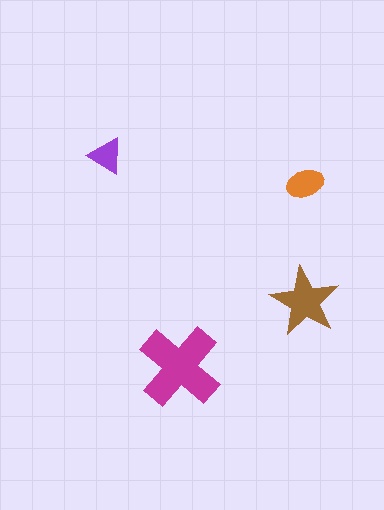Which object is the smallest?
The purple triangle.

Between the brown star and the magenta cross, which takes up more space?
The magenta cross.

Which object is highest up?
The purple triangle is topmost.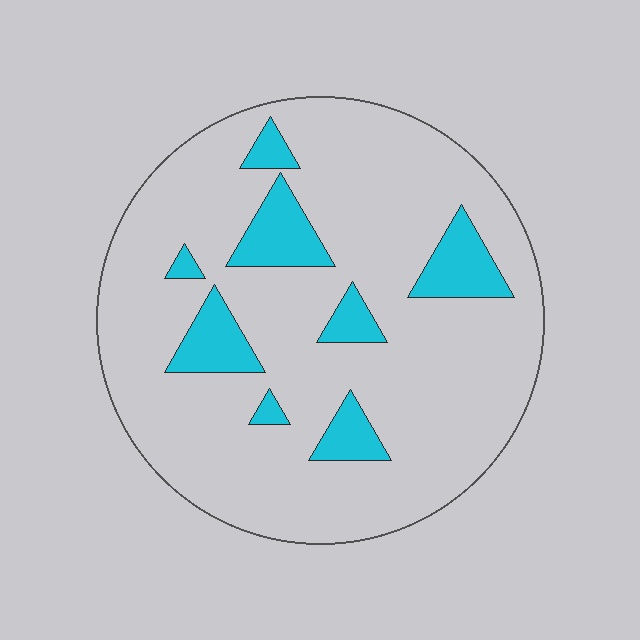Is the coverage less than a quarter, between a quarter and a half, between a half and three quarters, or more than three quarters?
Less than a quarter.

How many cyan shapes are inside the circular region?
8.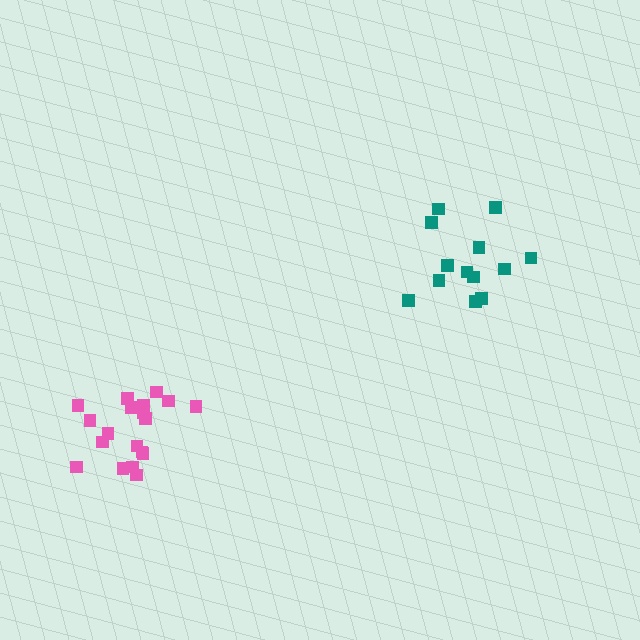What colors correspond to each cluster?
The clusters are colored: teal, pink.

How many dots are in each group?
Group 1: 13 dots, Group 2: 19 dots (32 total).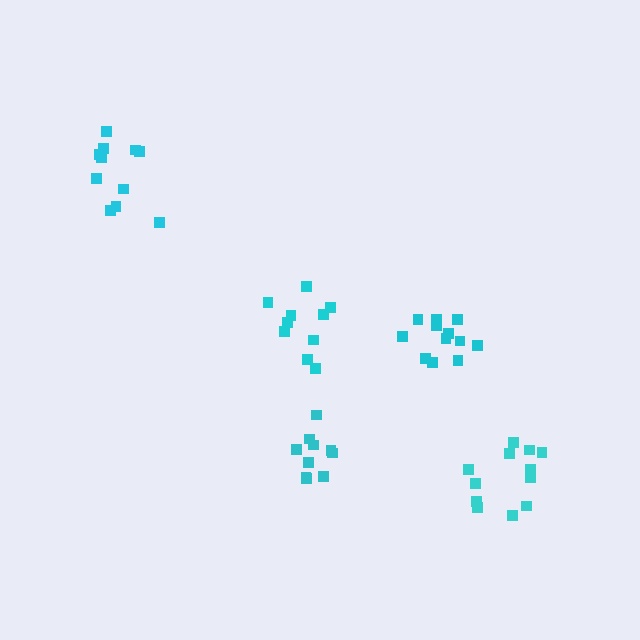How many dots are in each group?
Group 1: 10 dots, Group 2: 12 dots, Group 3: 11 dots, Group 4: 10 dots, Group 5: 12 dots (55 total).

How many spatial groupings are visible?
There are 5 spatial groupings.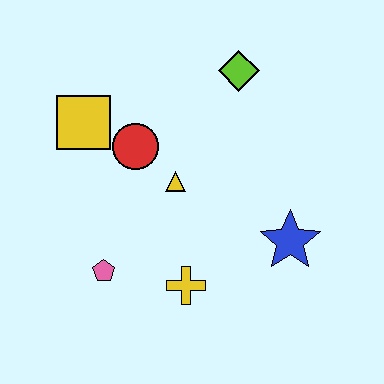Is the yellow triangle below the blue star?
No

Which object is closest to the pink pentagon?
The yellow cross is closest to the pink pentagon.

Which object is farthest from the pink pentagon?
The lime diamond is farthest from the pink pentagon.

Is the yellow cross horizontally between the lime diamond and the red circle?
Yes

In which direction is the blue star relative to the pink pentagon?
The blue star is to the right of the pink pentagon.